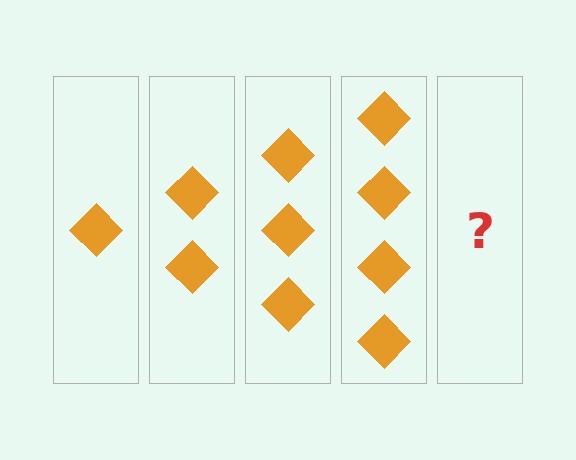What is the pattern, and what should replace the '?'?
The pattern is that each step adds one more diamond. The '?' should be 5 diamonds.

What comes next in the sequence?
The next element should be 5 diamonds.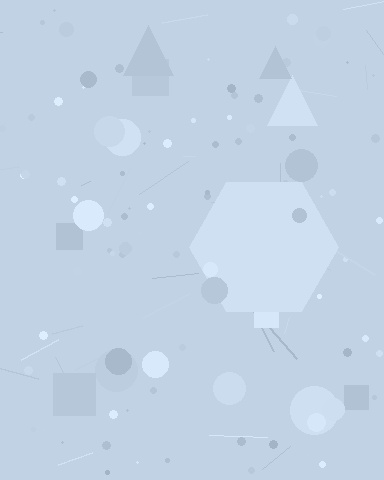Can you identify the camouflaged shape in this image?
The camouflaged shape is a hexagon.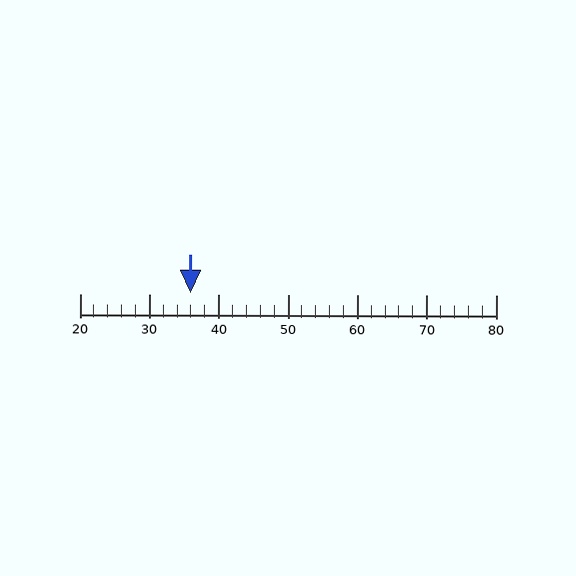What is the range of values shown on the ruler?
The ruler shows values from 20 to 80.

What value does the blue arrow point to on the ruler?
The blue arrow points to approximately 36.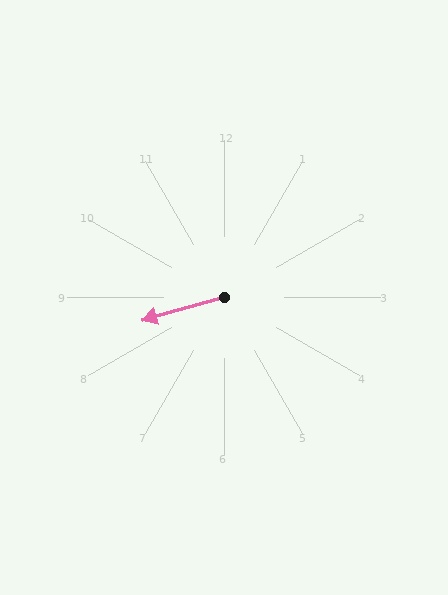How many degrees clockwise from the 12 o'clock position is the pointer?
Approximately 255 degrees.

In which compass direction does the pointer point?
West.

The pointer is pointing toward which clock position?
Roughly 8 o'clock.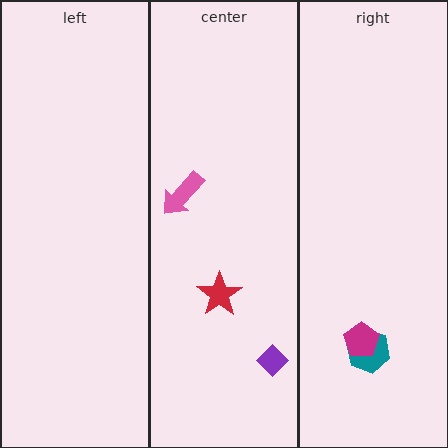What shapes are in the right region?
The teal hexagon, the magenta pentagon.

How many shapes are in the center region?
3.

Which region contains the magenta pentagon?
The right region.